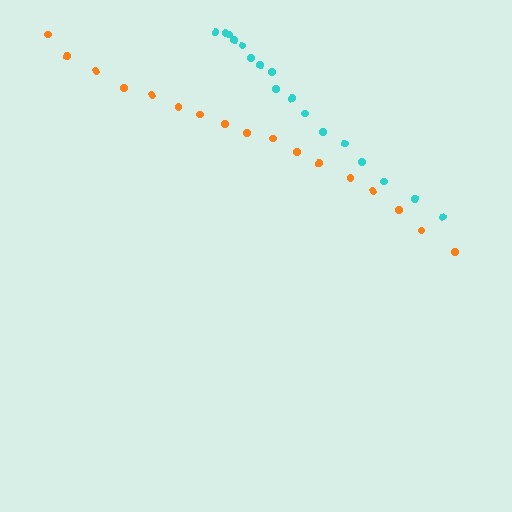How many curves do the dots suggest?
There are 2 distinct paths.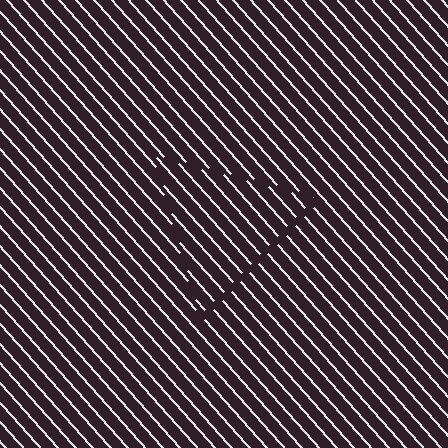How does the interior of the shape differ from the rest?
The interior of the shape contains the same grating, shifted by half a period — the contour is defined by the phase discontinuity where line-ends from the inner and outer gratings abut.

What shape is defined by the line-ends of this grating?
An illusory triangle. The interior of the shape contains the same grating, shifted by half a period — the contour is defined by the phase discontinuity where line-ends from the inner and outer gratings abut.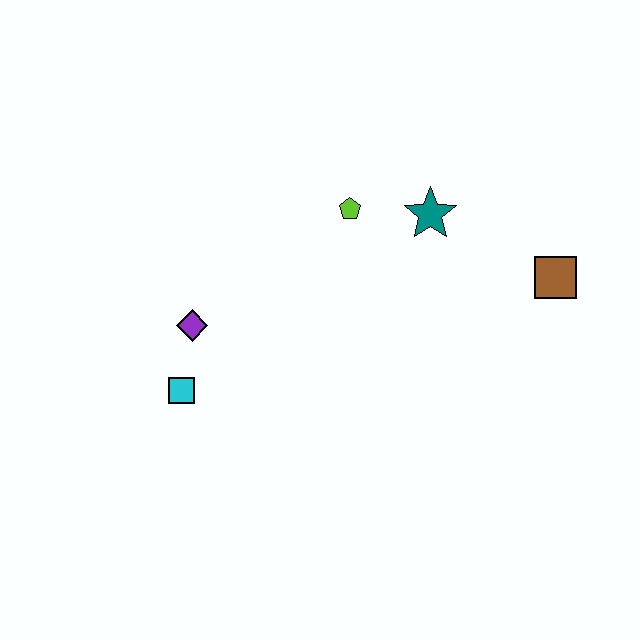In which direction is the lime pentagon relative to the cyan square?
The lime pentagon is above the cyan square.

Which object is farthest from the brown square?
The cyan square is farthest from the brown square.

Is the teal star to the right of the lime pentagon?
Yes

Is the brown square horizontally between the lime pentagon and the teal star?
No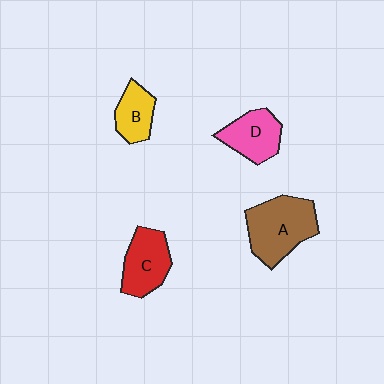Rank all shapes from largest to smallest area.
From largest to smallest: A (brown), C (red), D (pink), B (yellow).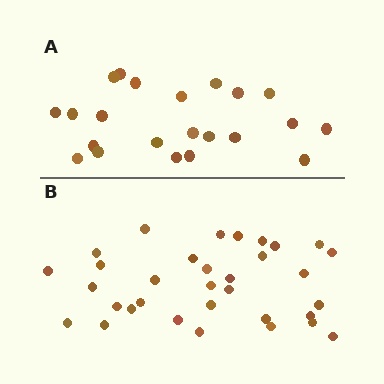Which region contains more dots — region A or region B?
Region B (the bottom region) has more dots.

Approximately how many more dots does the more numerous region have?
Region B has roughly 12 or so more dots than region A.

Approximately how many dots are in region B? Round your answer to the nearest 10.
About 30 dots. (The exact count is 33, which rounds to 30.)